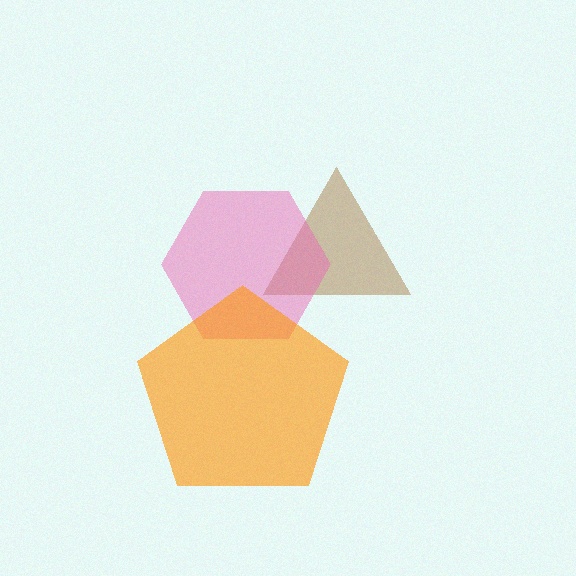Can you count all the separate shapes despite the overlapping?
Yes, there are 3 separate shapes.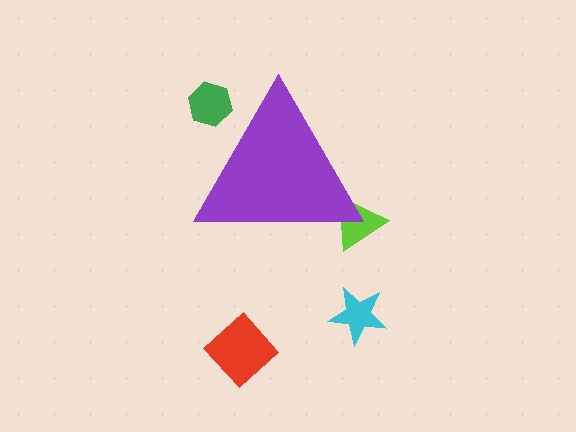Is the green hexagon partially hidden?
Yes, the green hexagon is partially hidden behind the purple triangle.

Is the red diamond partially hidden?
No, the red diamond is fully visible.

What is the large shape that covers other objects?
A purple triangle.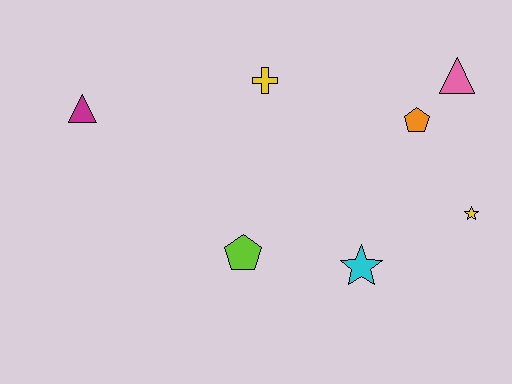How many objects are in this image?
There are 7 objects.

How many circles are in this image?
There are no circles.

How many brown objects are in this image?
There are no brown objects.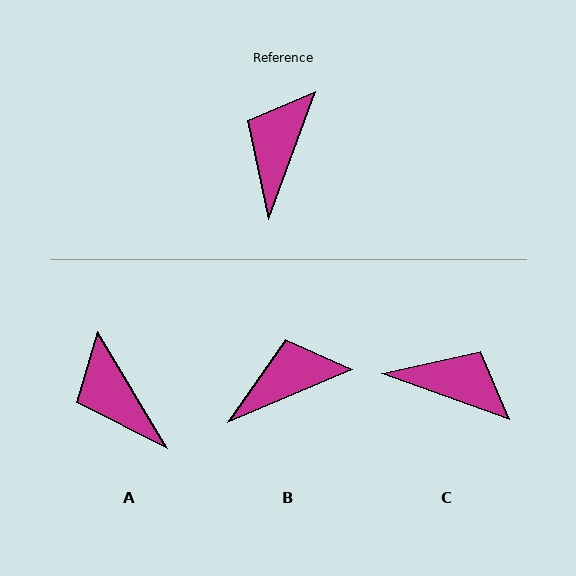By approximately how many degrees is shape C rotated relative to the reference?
Approximately 89 degrees clockwise.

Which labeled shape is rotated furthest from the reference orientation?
C, about 89 degrees away.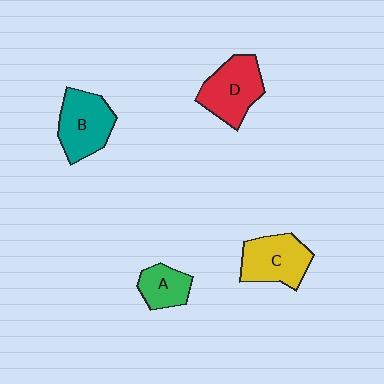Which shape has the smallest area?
Shape A (green).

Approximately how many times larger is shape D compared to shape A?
Approximately 1.7 times.